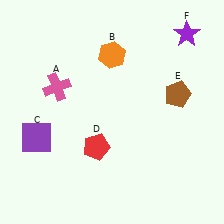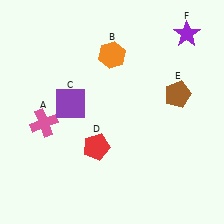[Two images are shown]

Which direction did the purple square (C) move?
The purple square (C) moved up.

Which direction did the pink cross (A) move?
The pink cross (A) moved down.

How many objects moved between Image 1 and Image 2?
2 objects moved between the two images.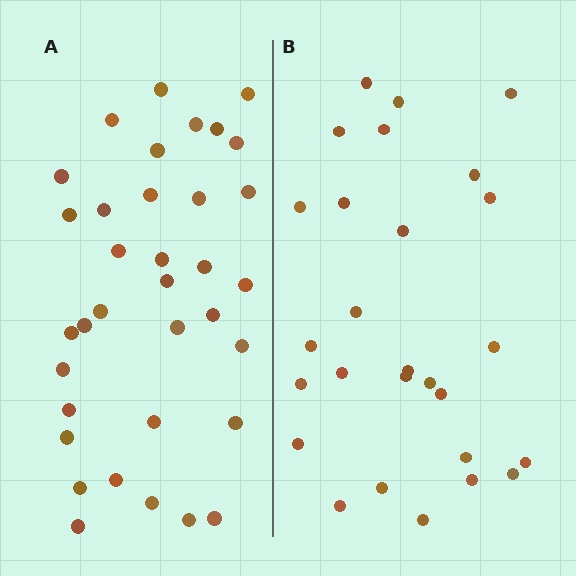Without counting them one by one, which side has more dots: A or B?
Region A (the left region) has more dots.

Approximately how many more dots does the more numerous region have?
Region A has roughly 8 or so more dots than region B.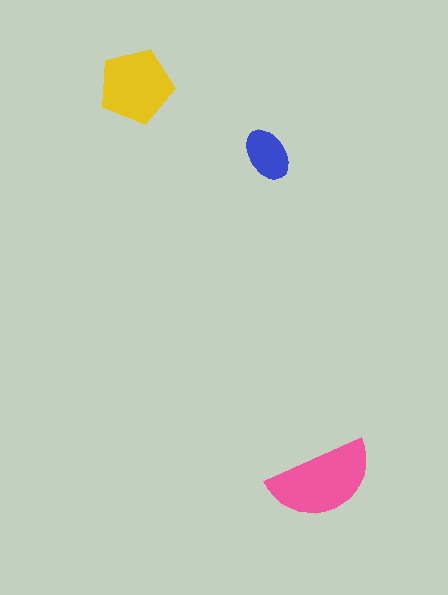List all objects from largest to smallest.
The pink semicircle, the yellow pentagon, the blue ellipse.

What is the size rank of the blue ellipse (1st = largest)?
3rd.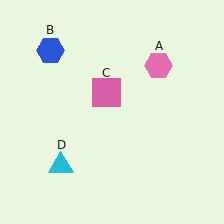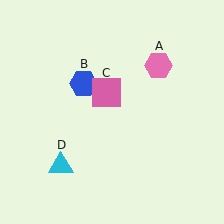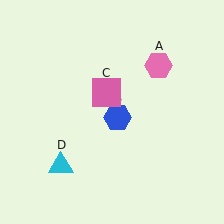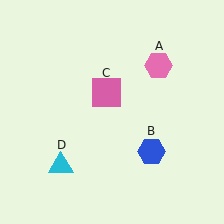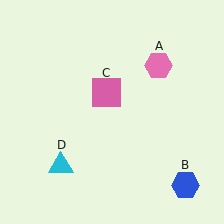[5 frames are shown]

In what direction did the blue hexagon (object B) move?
The blue hexagon (object B) moved down and to the right.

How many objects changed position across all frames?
1 object changed position: blue hexagon (object B).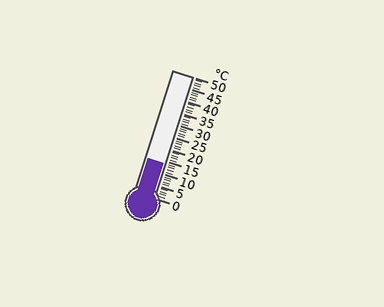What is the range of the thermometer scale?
The thermometer scale ranges from 0°C to 50°C.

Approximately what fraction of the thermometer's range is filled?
The thermometer is filled to approximately 30% of its range.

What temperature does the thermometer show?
The thermometer shows approximately 14°C.